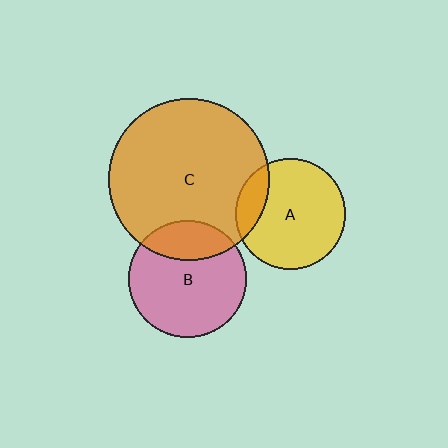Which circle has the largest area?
Circle C (orange).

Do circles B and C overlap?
Yes.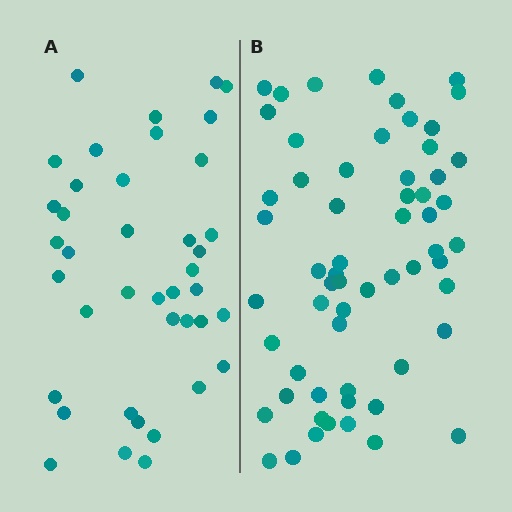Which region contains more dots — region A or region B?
Region B (the right region) has more dots.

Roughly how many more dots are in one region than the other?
Region B has approximately 20 more dots than region A.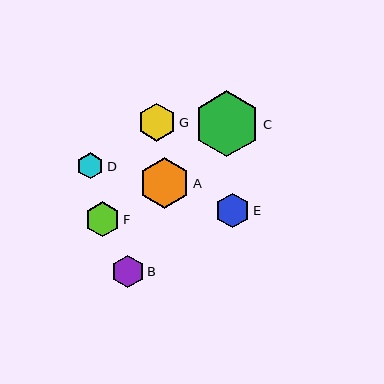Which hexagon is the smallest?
Hexagon D is the smallest with a size of approximately 26 pixels.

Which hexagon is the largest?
Hexagon C is the largest with a size of approximately 66 pixels.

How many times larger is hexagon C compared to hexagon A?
Hexagon C is approximately 1.3 times the size of hexagon A.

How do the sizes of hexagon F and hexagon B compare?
Hexagon F and hexagon B are approximately the same size.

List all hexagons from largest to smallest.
From largest to smallest: C, A, G, F, E, B, D.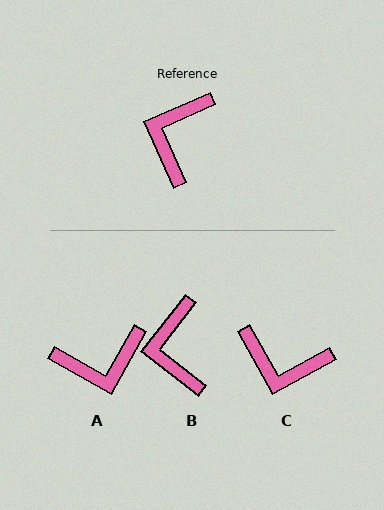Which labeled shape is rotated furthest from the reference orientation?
A, about 126 degrees away.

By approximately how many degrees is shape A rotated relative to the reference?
Approximately 126 degrees counter-clockwise.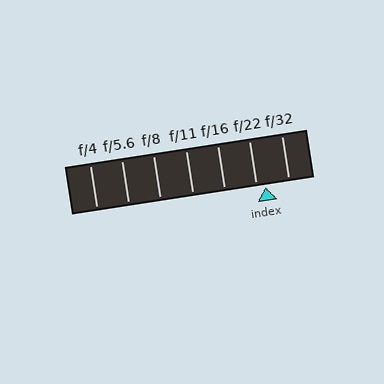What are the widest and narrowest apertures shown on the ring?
The widest aperture shown is f/4 and the narrowest is f/32.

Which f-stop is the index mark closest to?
The index mark is closest to f/22.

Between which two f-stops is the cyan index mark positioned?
The index mark is between f/22 and f/32.